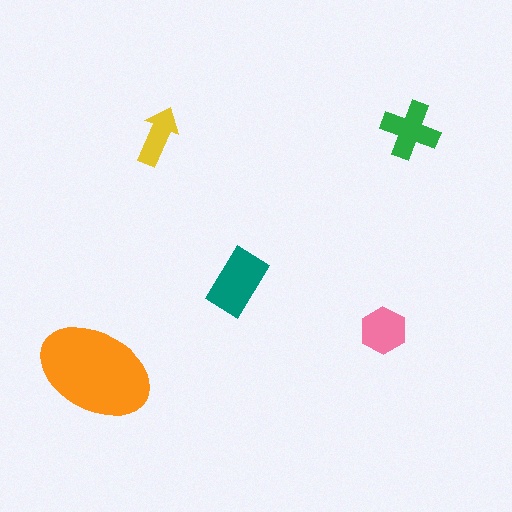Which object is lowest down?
The orange ellipse is bottommost.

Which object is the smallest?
The yellow arrow.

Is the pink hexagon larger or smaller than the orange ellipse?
Smaller.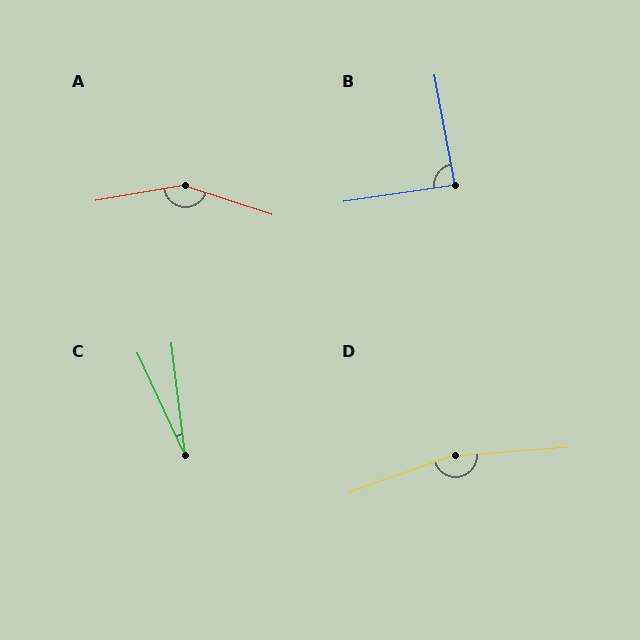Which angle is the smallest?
C, at approximately 18 degrees.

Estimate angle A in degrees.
Approximately 152 degrees.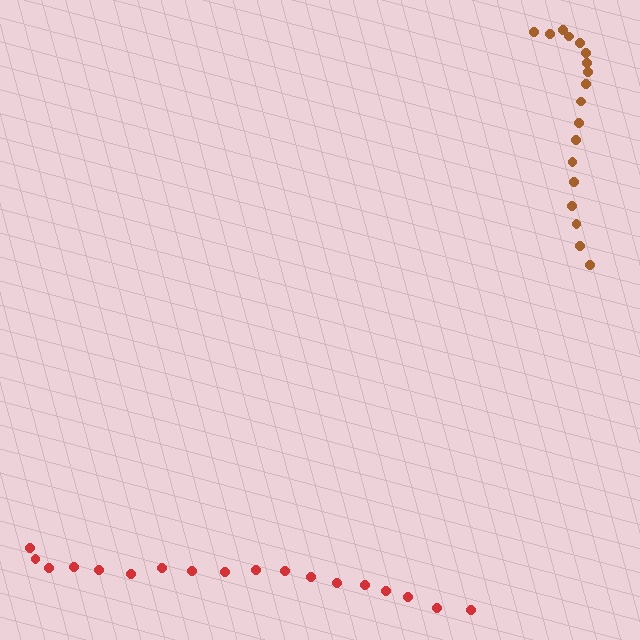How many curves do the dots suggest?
There are 2 distinct paths.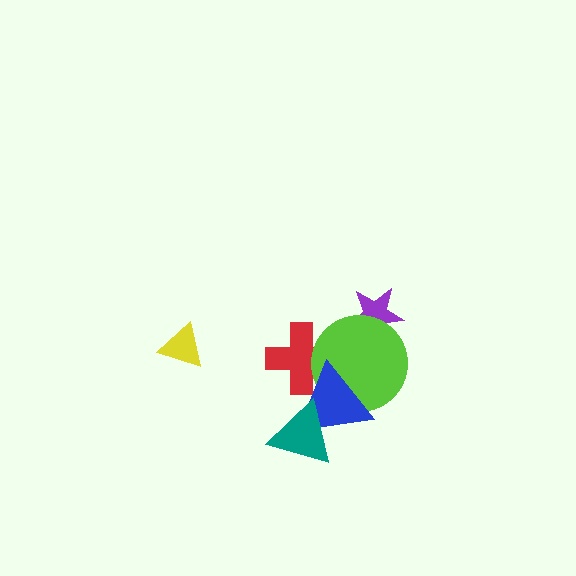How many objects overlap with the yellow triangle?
0 objects overlap with the yellow triangle.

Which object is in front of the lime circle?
The blue triangle is in front of the lime circle.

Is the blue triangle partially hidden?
Yes, it is partially covered by another shape.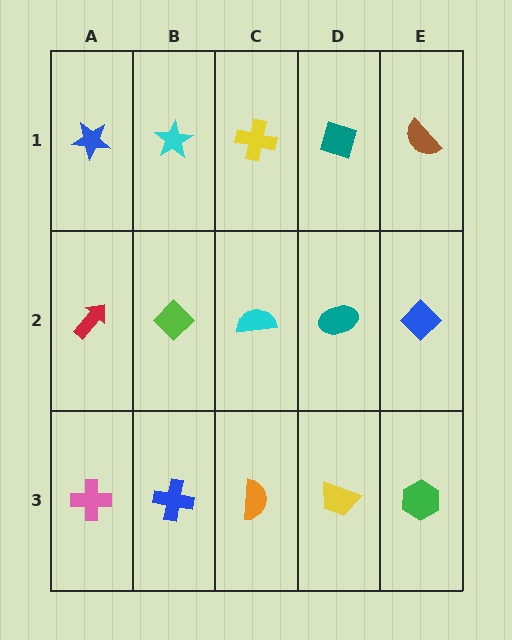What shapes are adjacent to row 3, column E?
A blue diamond (row 2, column E), a yellow trapezoid (row 3, column D).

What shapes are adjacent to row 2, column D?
A teal diamond (row 1, column D), a yellow trapezoid (row 3, column D), a cyan semicircle (row 2, column C), a blue diamond (row 2, column E).